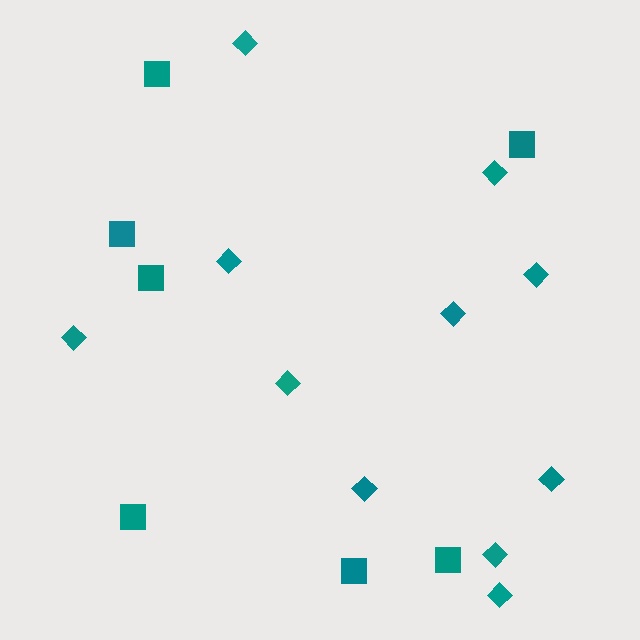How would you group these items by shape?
There are 2 groups: one group of diamonds (11) and one group of squares (7).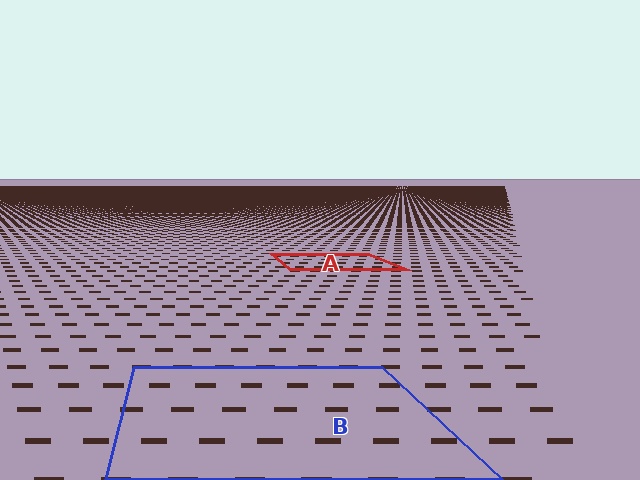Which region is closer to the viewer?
Region B is closer. The texture elements there are larger and more spread out.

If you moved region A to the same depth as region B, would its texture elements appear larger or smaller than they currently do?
They would appear larger. At a closer depth, the same texture elements are projected at a bigger on-screen size.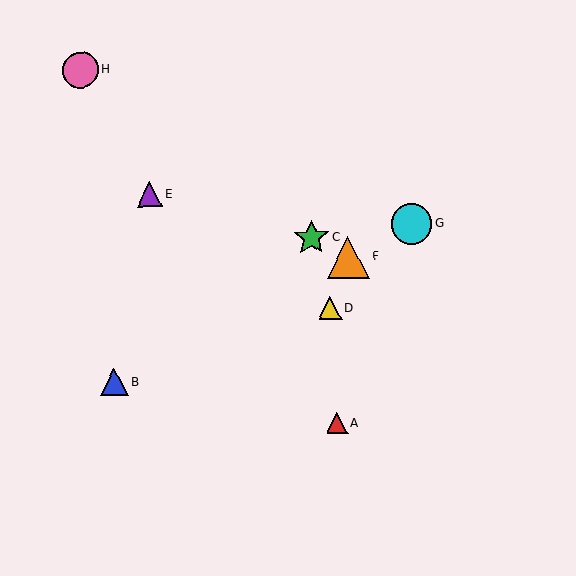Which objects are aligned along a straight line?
Objects B, F, G are aligned along a straight line.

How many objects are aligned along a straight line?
3 objects (B, F, G) are aligned along a straight line.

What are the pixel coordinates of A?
Object A is at (337, 423).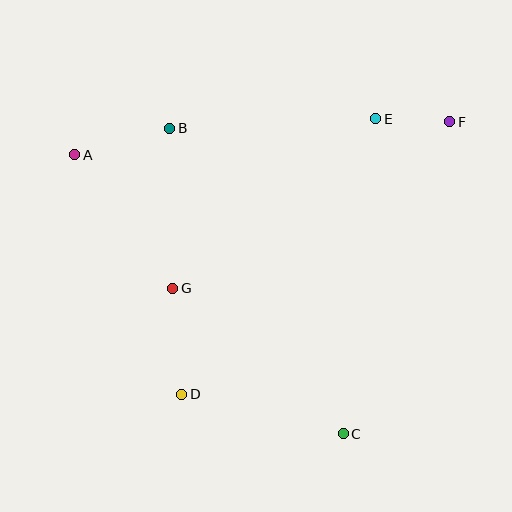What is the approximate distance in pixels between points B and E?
The distance between B and E is approximately 206 pixels.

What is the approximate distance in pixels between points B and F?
The distance between B and F is approximately 280 pixels.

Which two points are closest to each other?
Points E and F are closest to each other.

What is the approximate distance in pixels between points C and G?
The distance between C and G is approximately 224 pixels.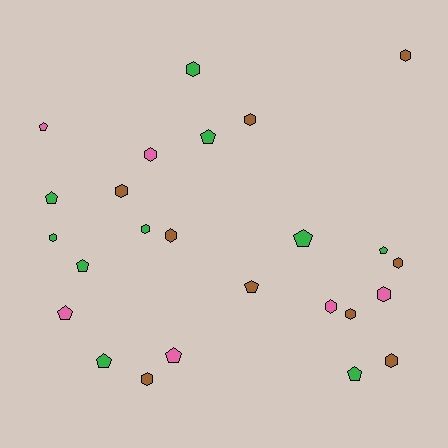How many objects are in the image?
There are 25 objects.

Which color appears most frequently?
Green, with 10 objects.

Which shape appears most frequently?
Hexagon, with 14 objects.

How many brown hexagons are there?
There are 8 brown hexagons.